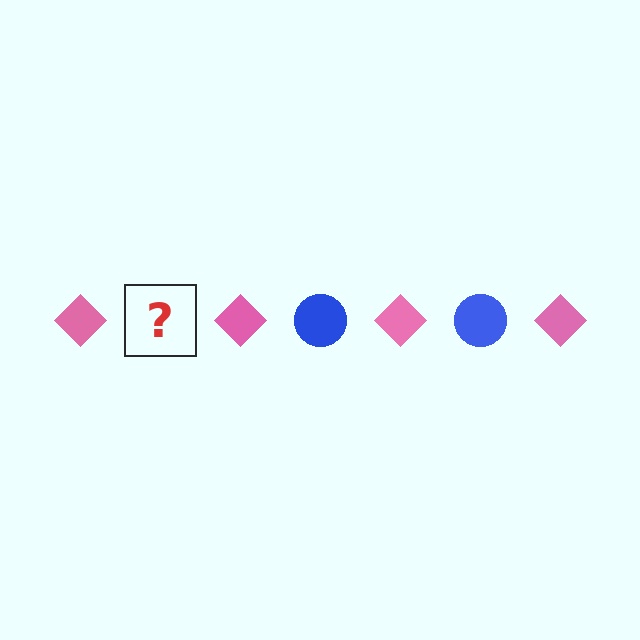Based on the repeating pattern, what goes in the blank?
The blank should be a blue circle.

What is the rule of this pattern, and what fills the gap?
The rule is that the pattern alternates between pink diamond and blue circle. The gap should be filled with a blue circle.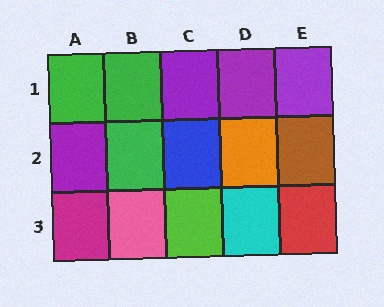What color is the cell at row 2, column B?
Green.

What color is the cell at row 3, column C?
Lime.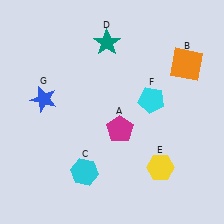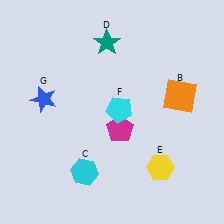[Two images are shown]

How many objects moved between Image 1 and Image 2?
2 objects moved between the two images.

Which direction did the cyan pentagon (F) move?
The cyan pentagon (F) moved left.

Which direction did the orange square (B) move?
The orange square (B) moved down.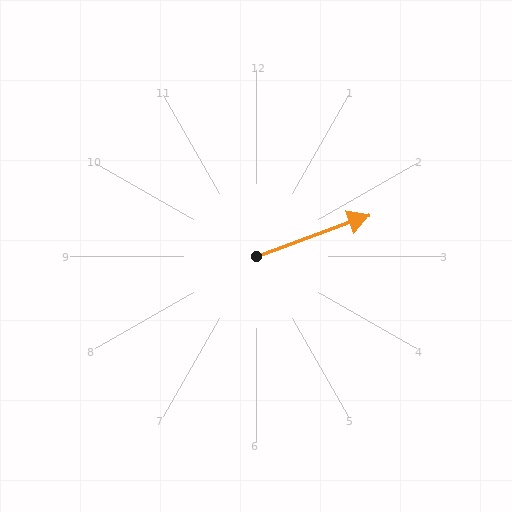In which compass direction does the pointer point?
East.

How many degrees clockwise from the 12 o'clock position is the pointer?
Approximately 70 degrees.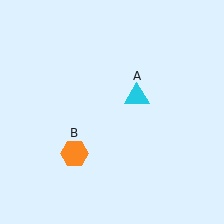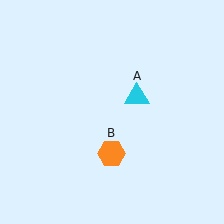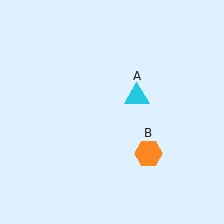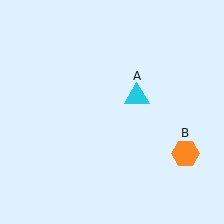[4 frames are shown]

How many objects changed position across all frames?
1 object changed position: orange hexagon (object B).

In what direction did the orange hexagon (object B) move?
The orange hexagon (object B) moved right.